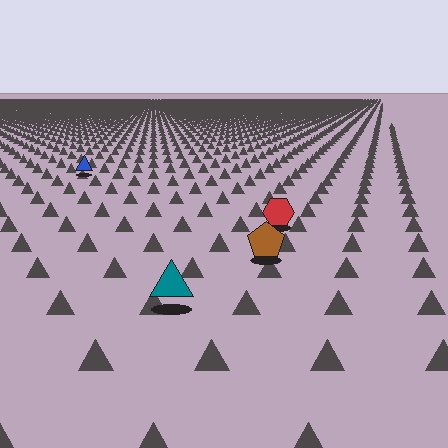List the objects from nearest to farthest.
From nearest to farthest: the teal triangle, the brown pentagon, the red hexagon, the blue triangle.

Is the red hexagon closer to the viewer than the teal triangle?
No. The teal triangle is closer — you can tell from the texture gradient: the ground texture is coarser near it.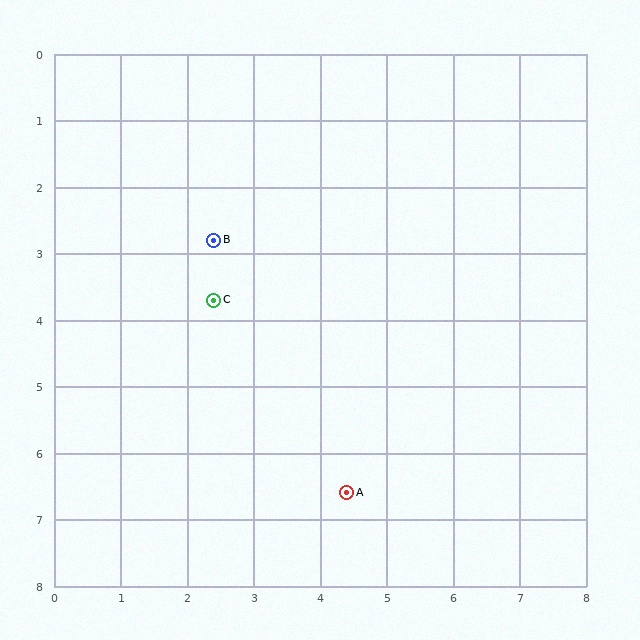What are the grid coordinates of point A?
Point A is at approximately (4.4, 6.6).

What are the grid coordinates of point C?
Point C is at approximately (2.4, 3.7).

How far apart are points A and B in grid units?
Points A and B are about 4.3 grid units apart.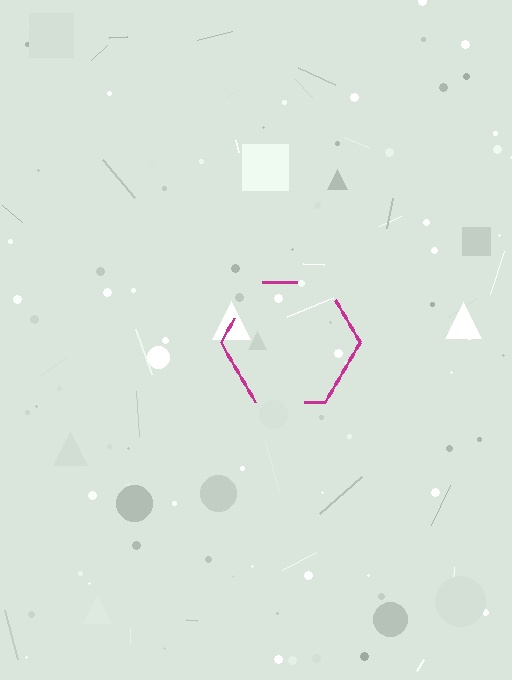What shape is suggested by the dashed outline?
The dashed outline suggests a hexagon.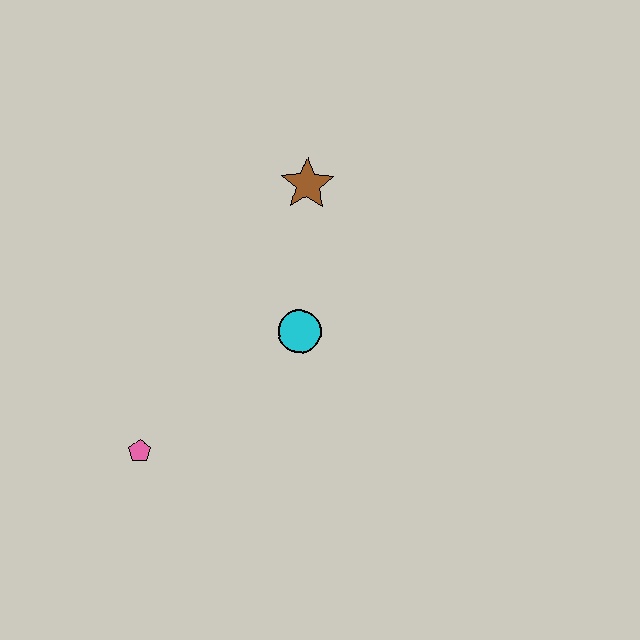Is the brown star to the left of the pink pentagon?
No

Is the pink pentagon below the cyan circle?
Yes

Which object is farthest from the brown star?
The pink pentagon is farthest from the brown star.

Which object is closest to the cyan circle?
The brown star is closest to the cyan circle.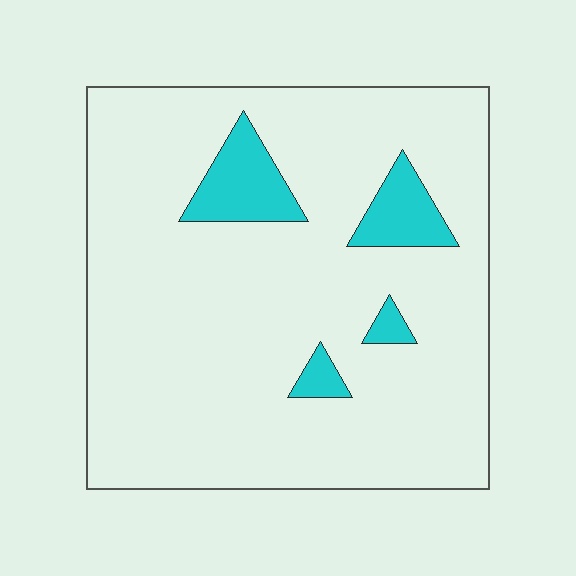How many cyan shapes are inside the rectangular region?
4.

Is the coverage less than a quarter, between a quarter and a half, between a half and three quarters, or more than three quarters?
Less than a quarter.